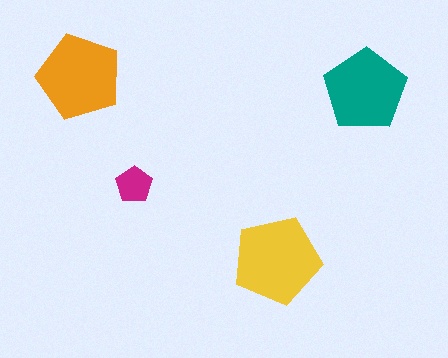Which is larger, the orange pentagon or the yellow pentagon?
The yellow one.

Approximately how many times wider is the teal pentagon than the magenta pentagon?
About 2.5 times wider.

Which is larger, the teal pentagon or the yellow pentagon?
The yellow one.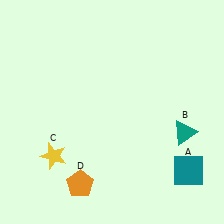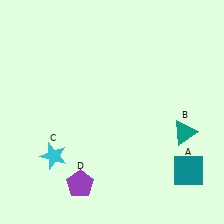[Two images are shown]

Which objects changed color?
C changed from yellow to cyan. D changed from orange to purple.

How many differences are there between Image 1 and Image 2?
There are 2 differences between the two images.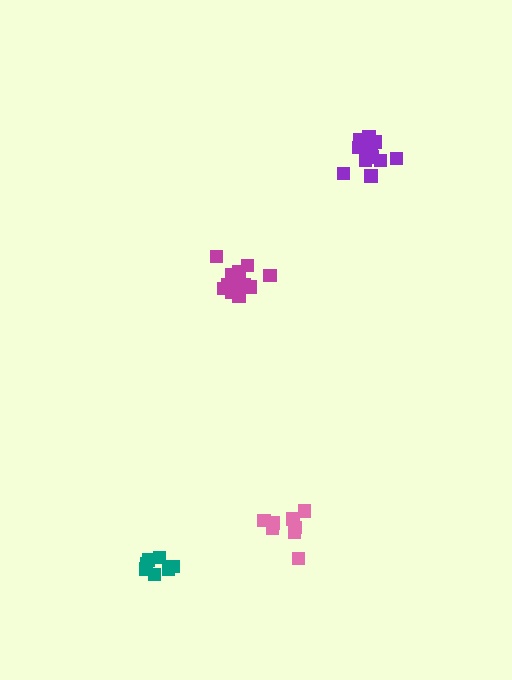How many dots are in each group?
Group 1: 12 dots, Group 2: 8 dots, Group 3: 12 dots, Group 4: 7 dots (39 total).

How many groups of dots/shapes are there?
There are 4 groups.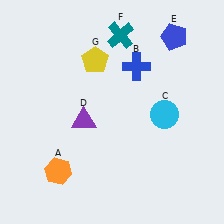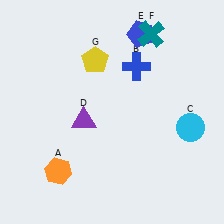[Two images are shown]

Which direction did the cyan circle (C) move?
The cyan circle (C) moved right.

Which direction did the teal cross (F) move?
The teal cross (F) moved right.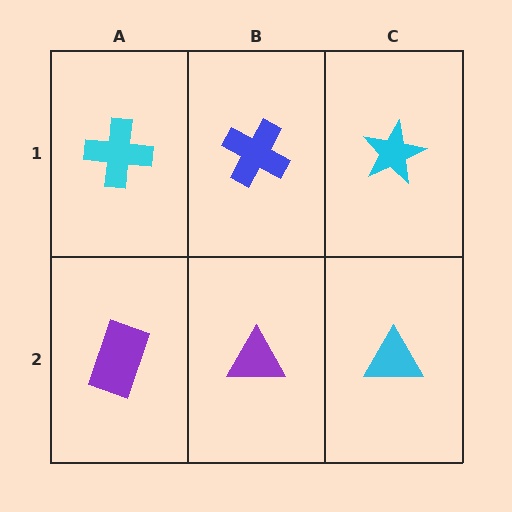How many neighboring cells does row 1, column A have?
2.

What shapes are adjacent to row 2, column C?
A cyan star (row 1, column C), a purple triangle (row 2, column B).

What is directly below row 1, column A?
A purple rectangle.